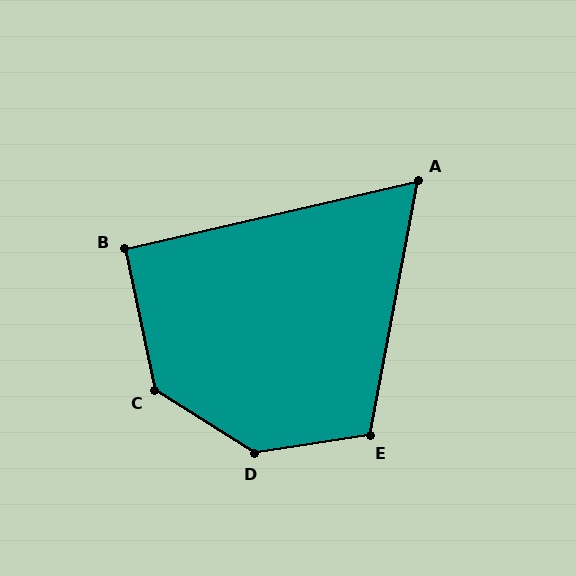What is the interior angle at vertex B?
Approximately 91 degrees (approximately right).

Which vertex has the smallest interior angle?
A, at approximately 66 degrees.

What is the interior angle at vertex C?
Approximately 134 degrees (obtuse).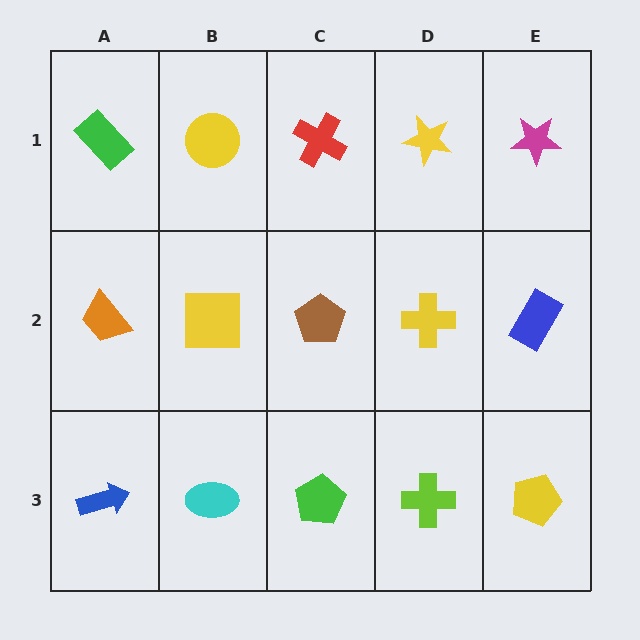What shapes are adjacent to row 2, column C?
A red cross (row 1, column C), a green pentagon (row 3, column C), a yellow square (row 2, column B), a yellow cross (row 2, column D).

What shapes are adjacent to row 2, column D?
A yellow star (row 1, column D), a lime cross (row 3, column D), a brown pentagon (row 2, column C), a blue rectangle (row 2, column E).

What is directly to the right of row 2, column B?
A brown pentagon.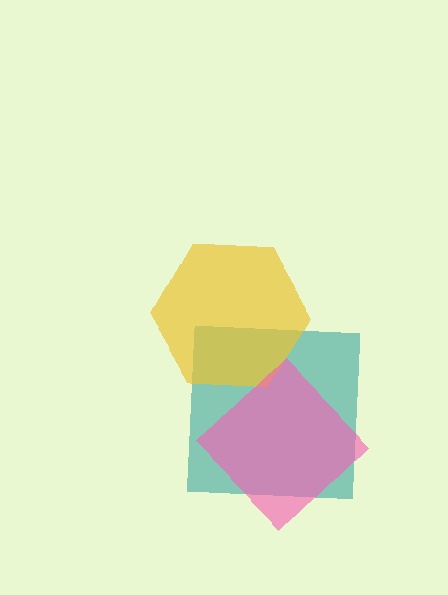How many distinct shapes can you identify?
There are 3 distinct shapes: a teal square, a yellow hexagon, a pink diamond.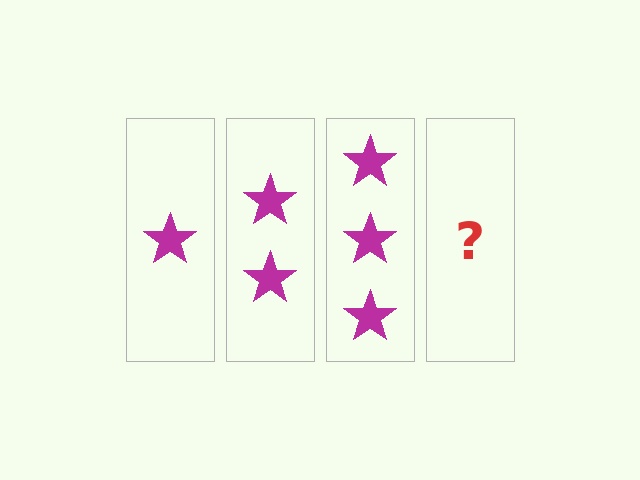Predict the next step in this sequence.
The next step is 4 stars.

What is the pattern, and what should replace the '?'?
The pattern is that each step adds one more star. The '?' should be 4 stars.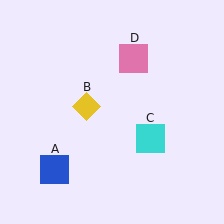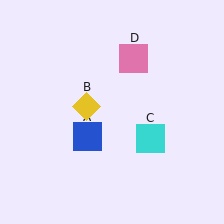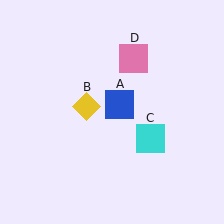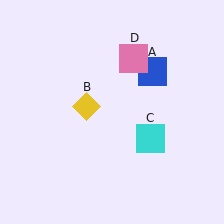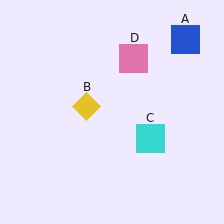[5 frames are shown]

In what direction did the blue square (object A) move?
The blue square (object A) moved up and to the right.